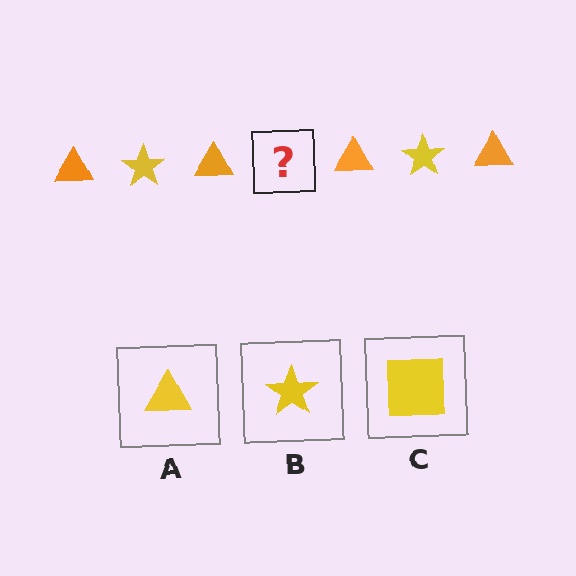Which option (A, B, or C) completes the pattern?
B.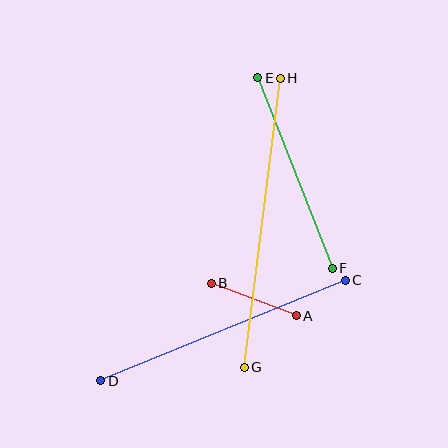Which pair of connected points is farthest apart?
Points G and H are farthest apart.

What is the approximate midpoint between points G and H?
The midpoint is at approximately (262, 223) pixels.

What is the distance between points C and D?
The distance is approximately 265 pixels.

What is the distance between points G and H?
The distance is approximately 291 pixels.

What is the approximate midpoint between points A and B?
The midpoint is at approximately (254, 300) pixels.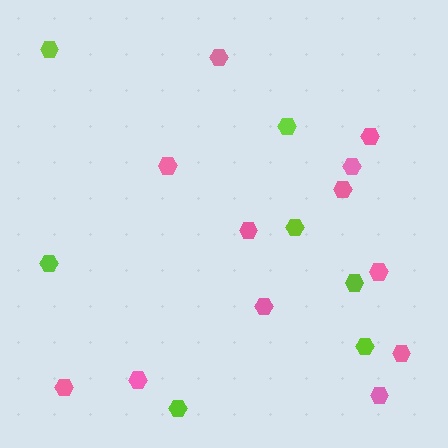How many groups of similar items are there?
There are 2 groups: one group of pink hexagons (12) and one group of lime hexagons (7).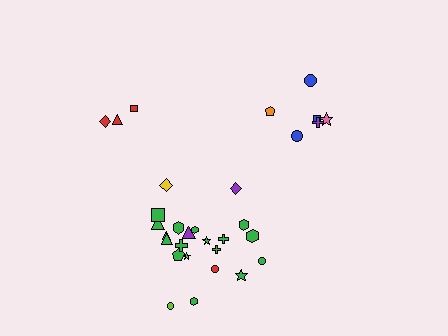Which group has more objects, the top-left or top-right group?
The top-right group.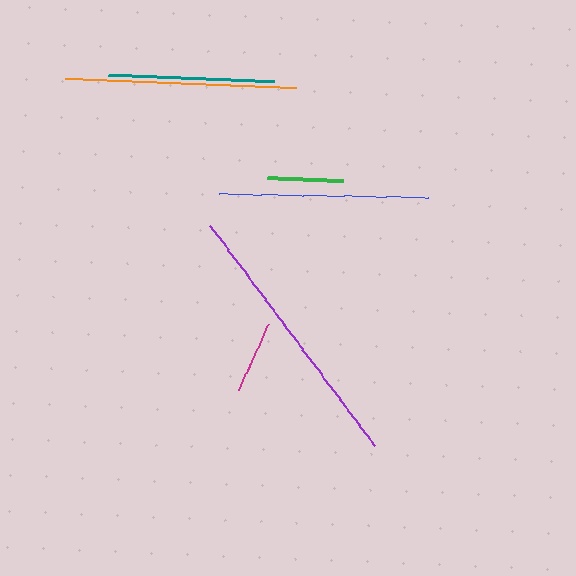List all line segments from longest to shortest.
From longest to shortest: purple, orange, blue, teal, green, magenta.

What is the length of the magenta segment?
The magenta segment is approximately 72 pixels long.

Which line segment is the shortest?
The magenta line is the shortest at approximately 72 pixels.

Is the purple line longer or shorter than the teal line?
The purple line is longer than the teal line.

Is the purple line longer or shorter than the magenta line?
The purple line is longer than the magenta line.